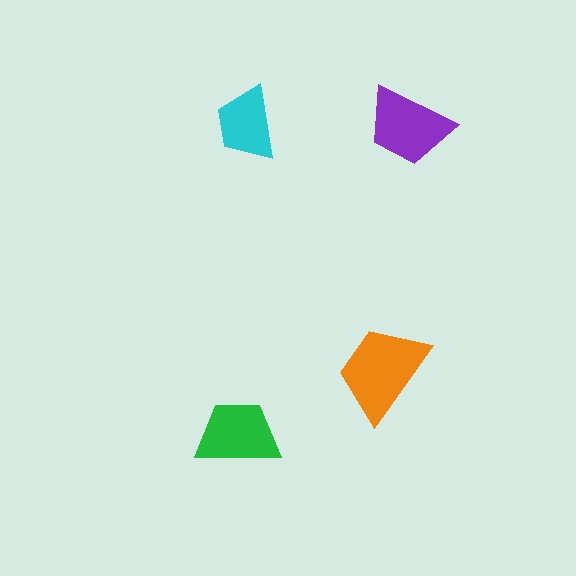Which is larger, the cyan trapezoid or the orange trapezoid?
The orange one.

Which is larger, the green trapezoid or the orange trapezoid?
The orange one.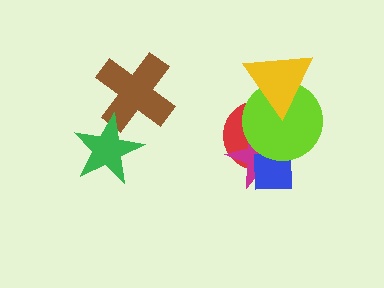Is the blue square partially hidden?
Yes, it is partially covered by another shape.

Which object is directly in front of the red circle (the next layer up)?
The magenta star is directly in front of the red circle.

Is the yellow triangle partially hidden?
No, no other shape covers it.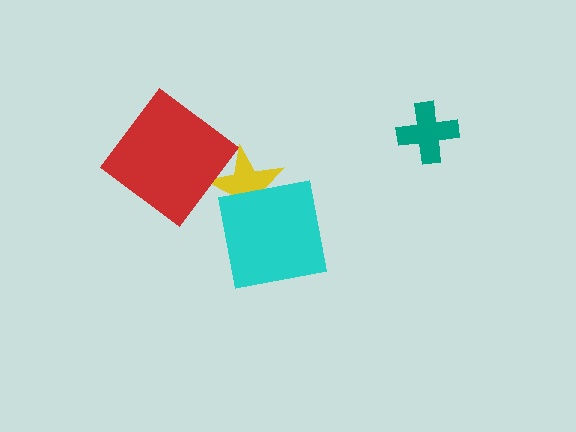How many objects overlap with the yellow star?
1 object overlaps with the yellow star.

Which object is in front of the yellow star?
The cyan square is in front of the yellow star.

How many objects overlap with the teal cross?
0 objects overlap with the teal cross.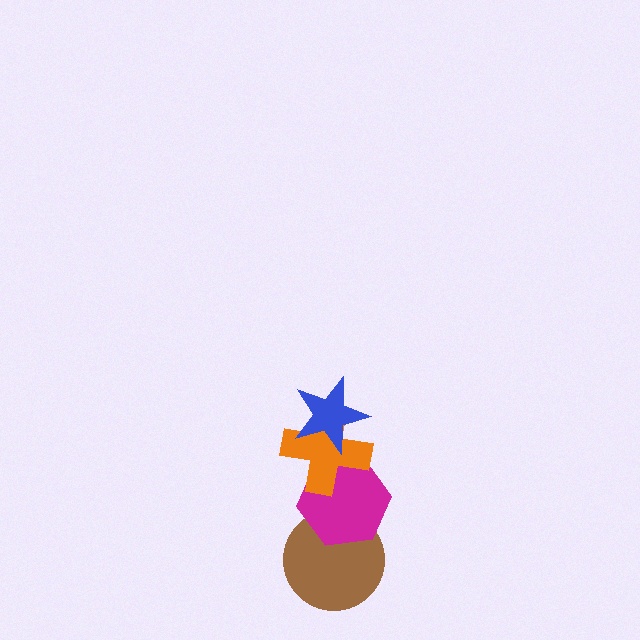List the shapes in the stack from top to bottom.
From top to bottom: the blue star, the orange cross, the magenta hexagon, the brown circle.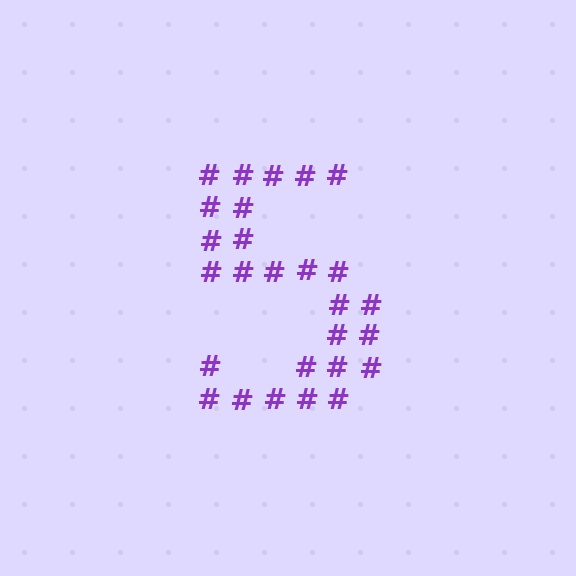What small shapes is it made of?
It is made of small hash symbols.